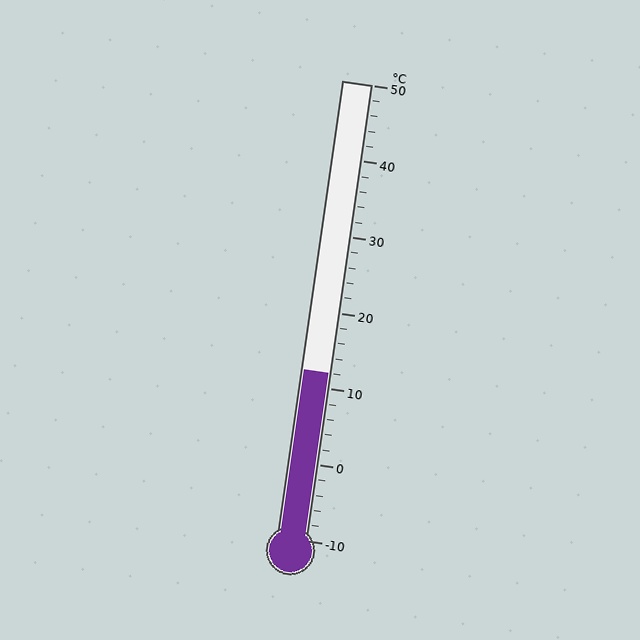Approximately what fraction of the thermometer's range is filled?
The thermometer is filled to approximately 35% of its range.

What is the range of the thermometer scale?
The thermometer scale ranges from -10°C to 50°C.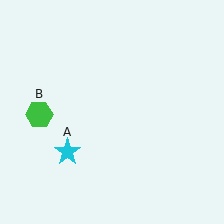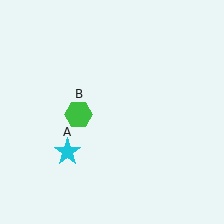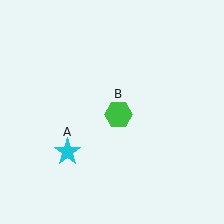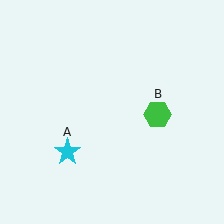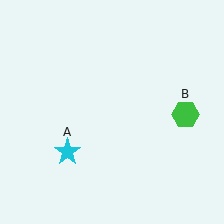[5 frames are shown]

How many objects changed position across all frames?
1 object changed position: green hexagon (object B).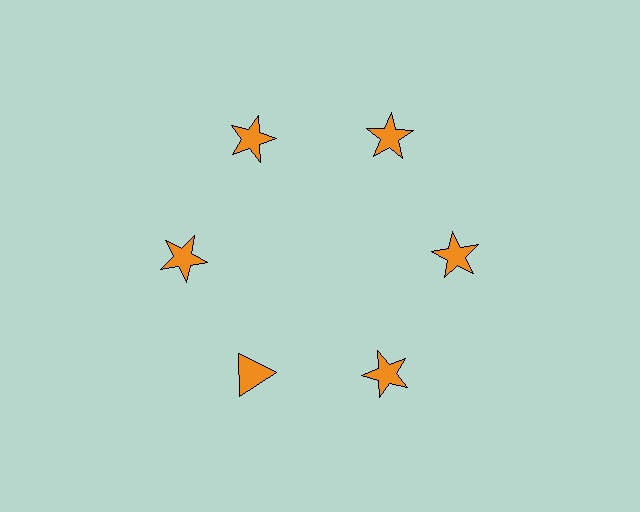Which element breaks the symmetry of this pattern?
The orange triangle at roughly the 7 o'clock position breaks the symmetry. All other shapes are orange stars.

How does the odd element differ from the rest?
It has a different shape: triangle instead of star.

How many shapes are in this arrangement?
There are 6 shapes arranged in a ring pattern.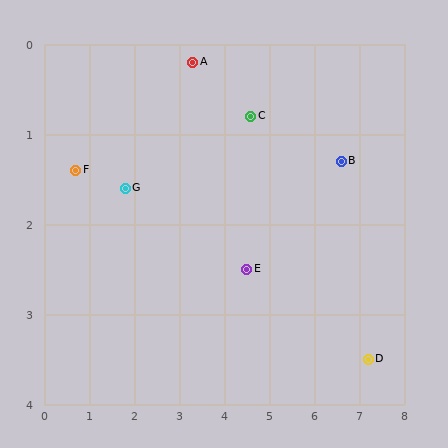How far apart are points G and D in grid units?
Points G and D are about 5.7 grid units apart.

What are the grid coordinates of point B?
Point B is at approximately (6.6, 1.3).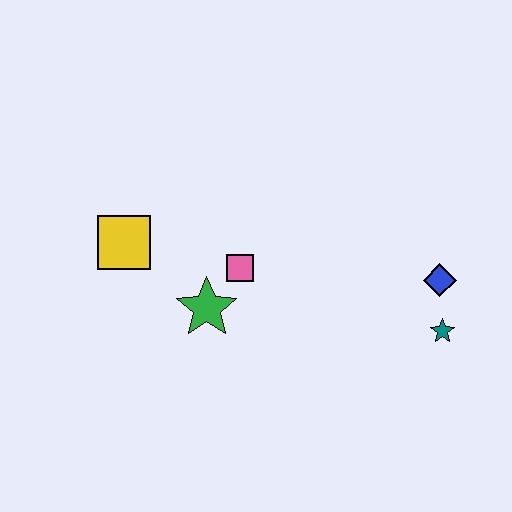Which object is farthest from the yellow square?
The teal star is farthest from the yellow square.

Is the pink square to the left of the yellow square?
No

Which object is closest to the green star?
The pink square is closest to the green star.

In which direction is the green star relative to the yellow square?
The green star is to the right of the yellow square.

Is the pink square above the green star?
Yes